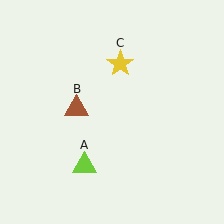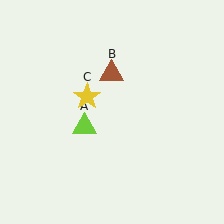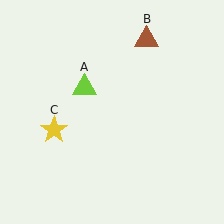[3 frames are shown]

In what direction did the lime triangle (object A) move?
The lime triangle (object A) moved up.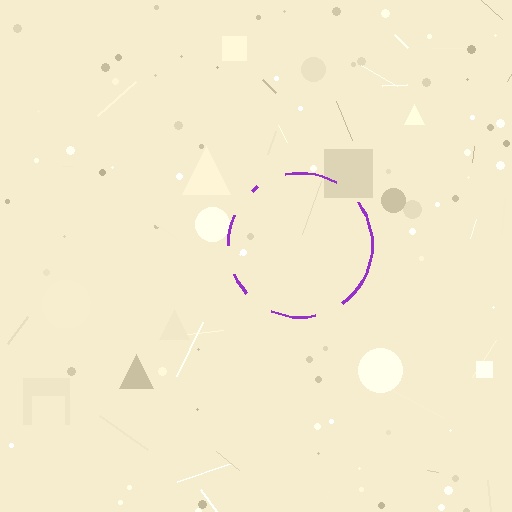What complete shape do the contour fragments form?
The contour fragments form a circle.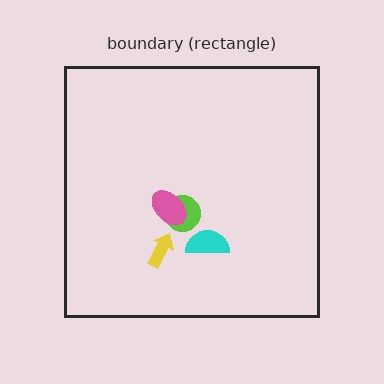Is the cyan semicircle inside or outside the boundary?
Inside.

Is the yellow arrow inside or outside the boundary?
Inside.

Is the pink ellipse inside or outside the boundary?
Inside.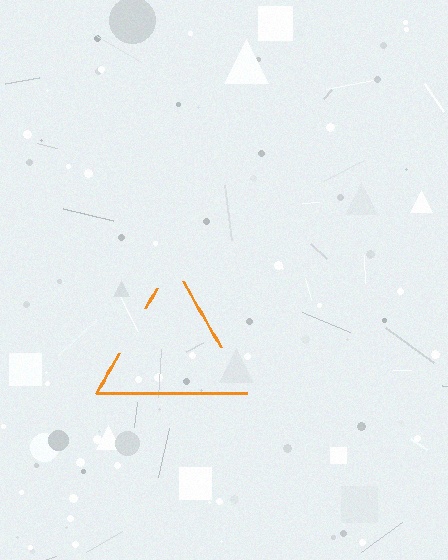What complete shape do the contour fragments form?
The contour fragments form a triangle.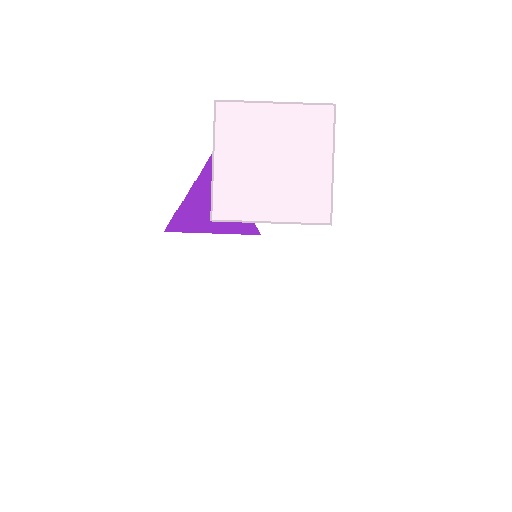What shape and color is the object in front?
The object in front is a white square.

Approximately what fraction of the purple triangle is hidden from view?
Roughly 40% of the purple triangle is hidden behind the white square.